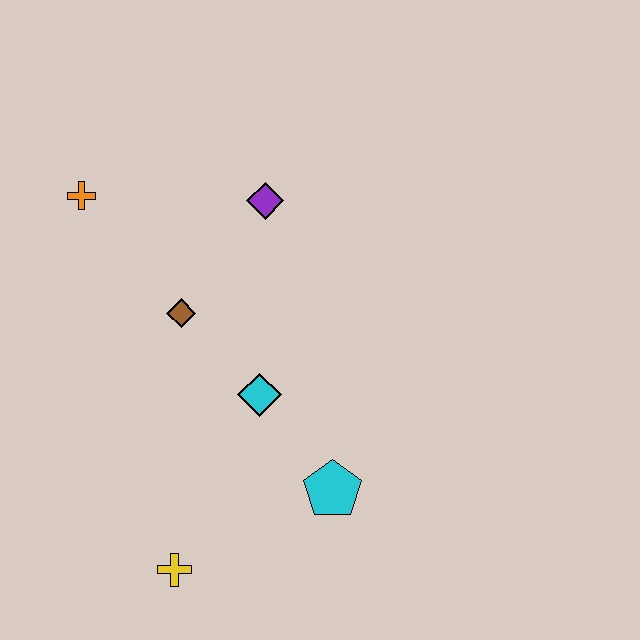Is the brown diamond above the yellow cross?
Yes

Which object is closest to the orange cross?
The brown diamond is closest to the orange cross.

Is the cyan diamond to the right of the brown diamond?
Yes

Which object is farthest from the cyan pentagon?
The orange cross is farthest from the cyan pentagon.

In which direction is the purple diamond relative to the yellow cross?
The purple diamond is above the yellow cross.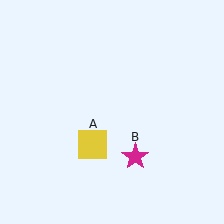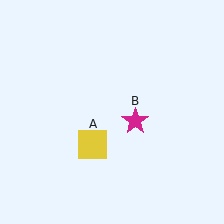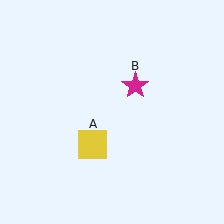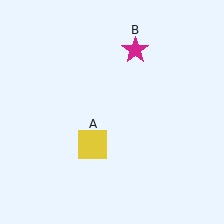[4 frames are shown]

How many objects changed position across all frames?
1 object changed position: magenta star (object B).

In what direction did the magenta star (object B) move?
The magenta star (object B) moved up.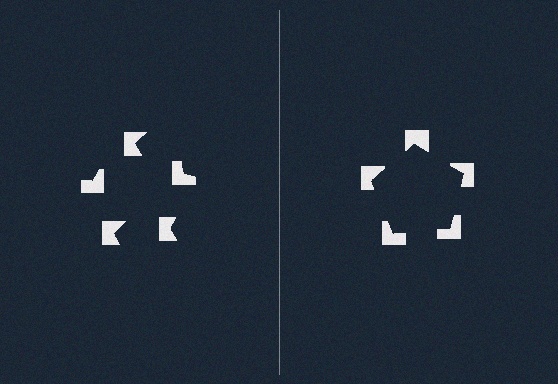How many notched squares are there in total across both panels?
10 — 5 on each side.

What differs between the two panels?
The notched squares are positioned identically on both sides; only the wedge orientations differ. On the right they align to a pentagon; on the left they are misaligned.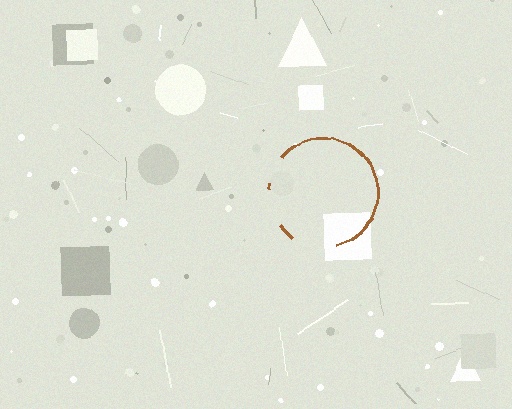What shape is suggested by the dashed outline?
The dashed outline suggests a circle.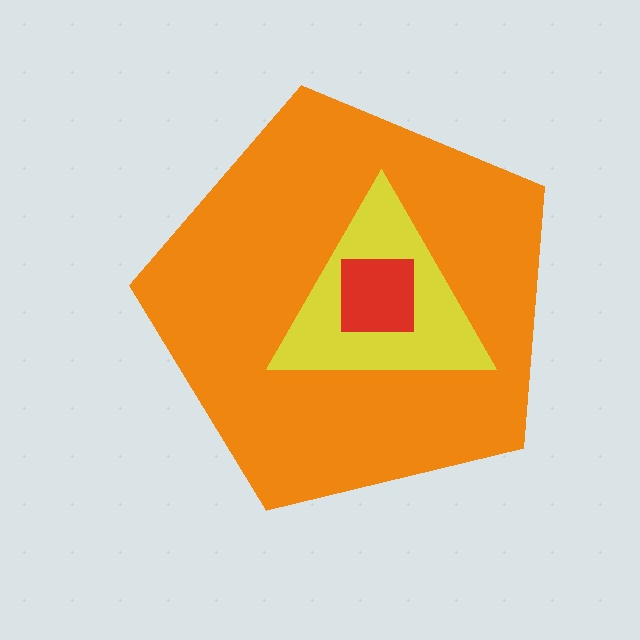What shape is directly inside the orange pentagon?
The yellow triangle.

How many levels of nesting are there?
3.